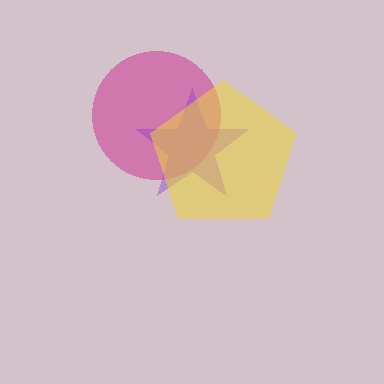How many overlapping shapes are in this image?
There are 3 overlapping shapes in the image.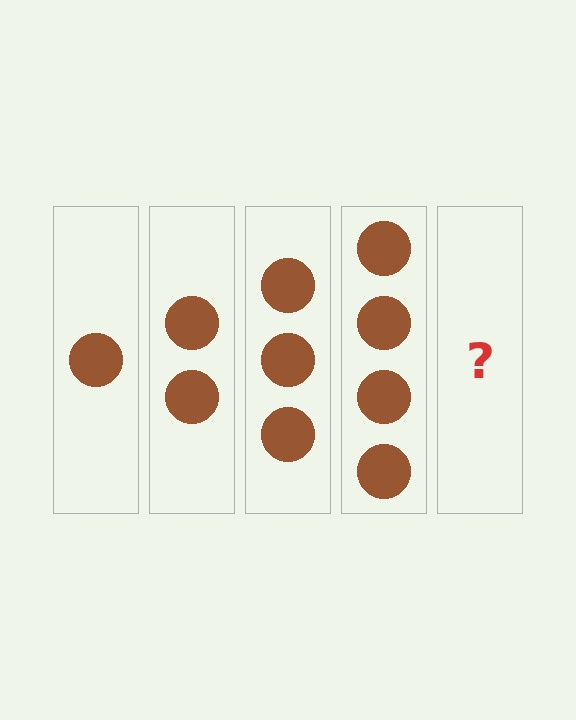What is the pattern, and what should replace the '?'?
The pattern is that each step adds one more circle. The '?' should be 5 circles.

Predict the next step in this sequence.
The next step is 5 circles.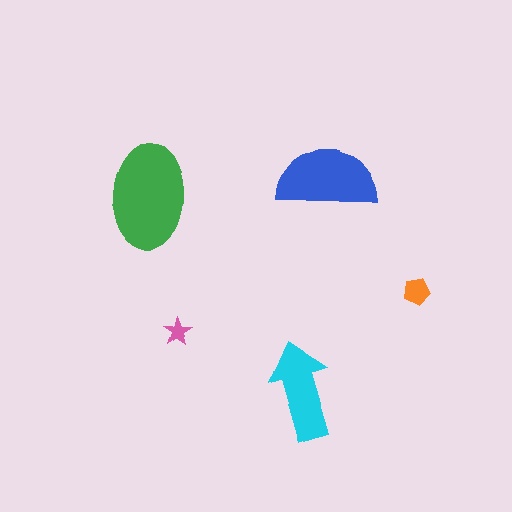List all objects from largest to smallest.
The green ellipse, the blue semicircle, the cyan arrow, the orange pentagon, the pink star.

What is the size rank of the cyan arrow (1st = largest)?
3rd.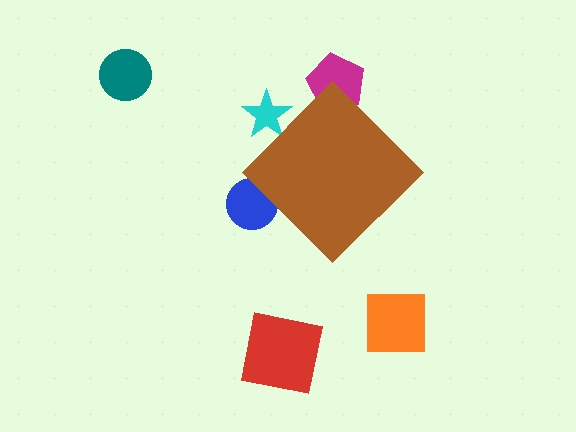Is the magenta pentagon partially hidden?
Yes, the magenta pentagon is partially hidden behind the brown diamond.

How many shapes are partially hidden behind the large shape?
3 shapes are partially hidden.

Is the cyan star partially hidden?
Yes, the cyan star is partially hidden behind the brown diamond.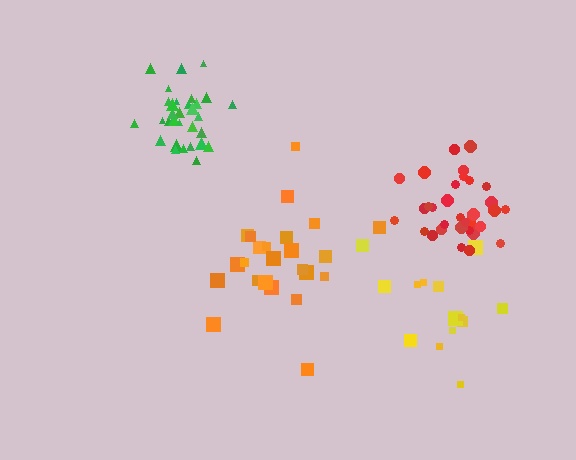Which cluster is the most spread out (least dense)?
Yellow.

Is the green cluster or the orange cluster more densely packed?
Green.